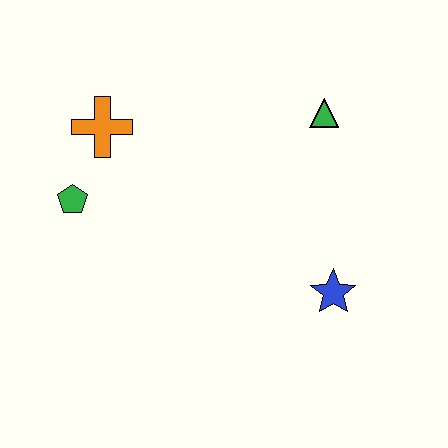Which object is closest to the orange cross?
The green pentagon is closest to the orange cross.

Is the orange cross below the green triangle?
Yes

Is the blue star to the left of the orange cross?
No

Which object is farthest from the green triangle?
The green pentagon is farthest from the green triangle.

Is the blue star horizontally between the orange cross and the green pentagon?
No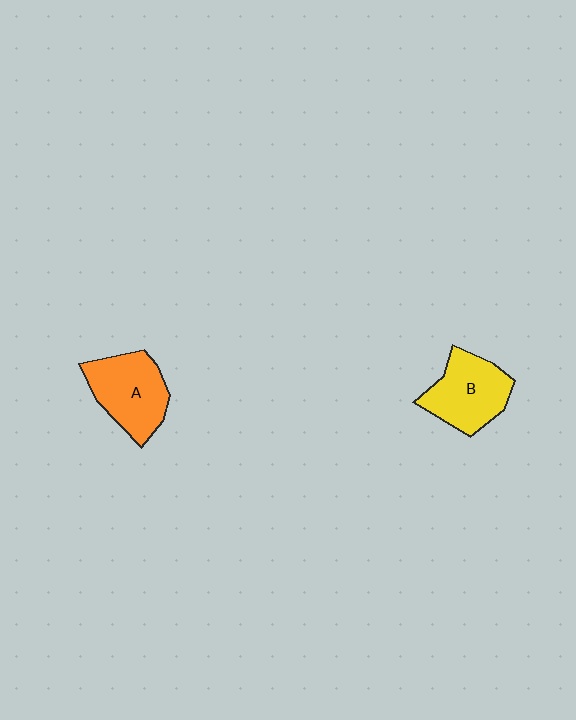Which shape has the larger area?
Shape A (orange).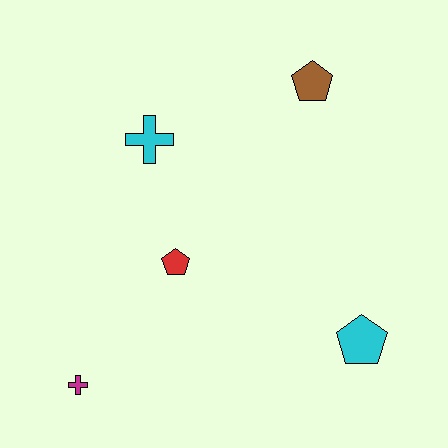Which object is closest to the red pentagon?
The cyan cross is closest to the red pentagon.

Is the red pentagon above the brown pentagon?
No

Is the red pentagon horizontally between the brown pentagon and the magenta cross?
Yes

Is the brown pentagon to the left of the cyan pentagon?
Yes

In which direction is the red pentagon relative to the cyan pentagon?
The red pentagon is to the left of the cyan pentagon.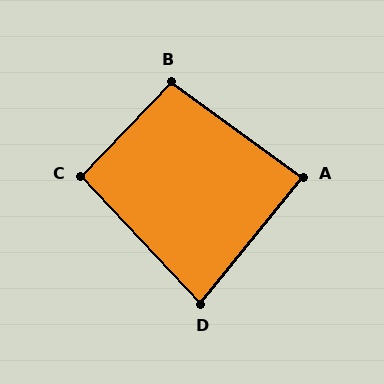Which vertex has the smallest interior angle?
D, at approximately 82 degrees.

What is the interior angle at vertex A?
Approximately 87 degrees (approximately right).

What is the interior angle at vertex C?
Approximately 93 degrees (approximately right).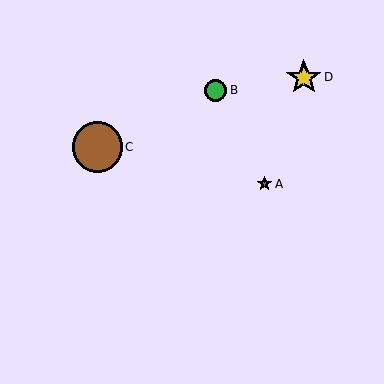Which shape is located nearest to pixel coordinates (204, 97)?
The green circle (labeled B) at (216, 90) is nearest to that location.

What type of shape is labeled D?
Shape D is a yellow star.